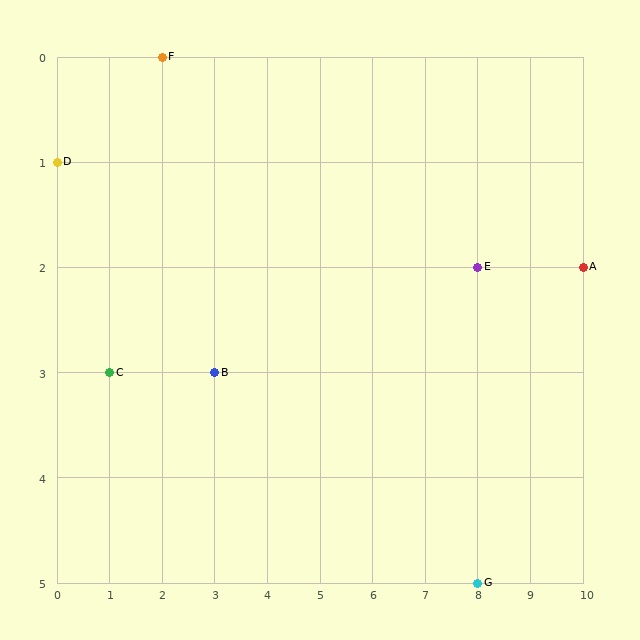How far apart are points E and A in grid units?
Points E and A are 2 columns apart.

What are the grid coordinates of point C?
Point C is at grid coordinates (1, 3).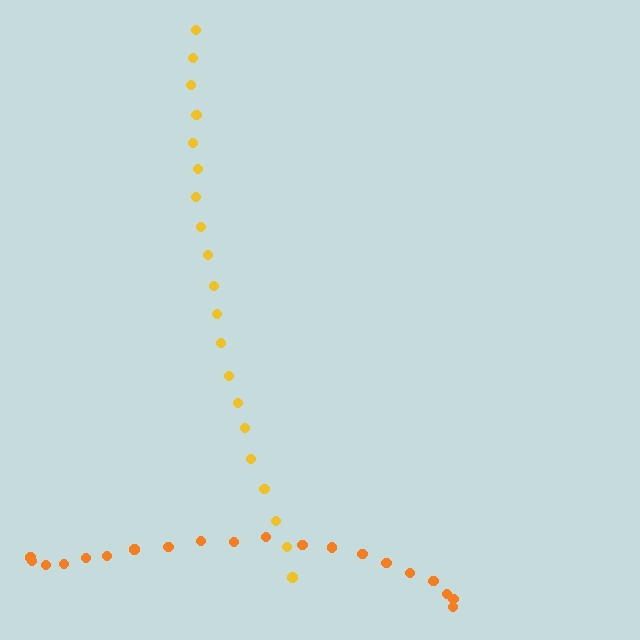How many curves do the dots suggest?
There are 2 distinct paths.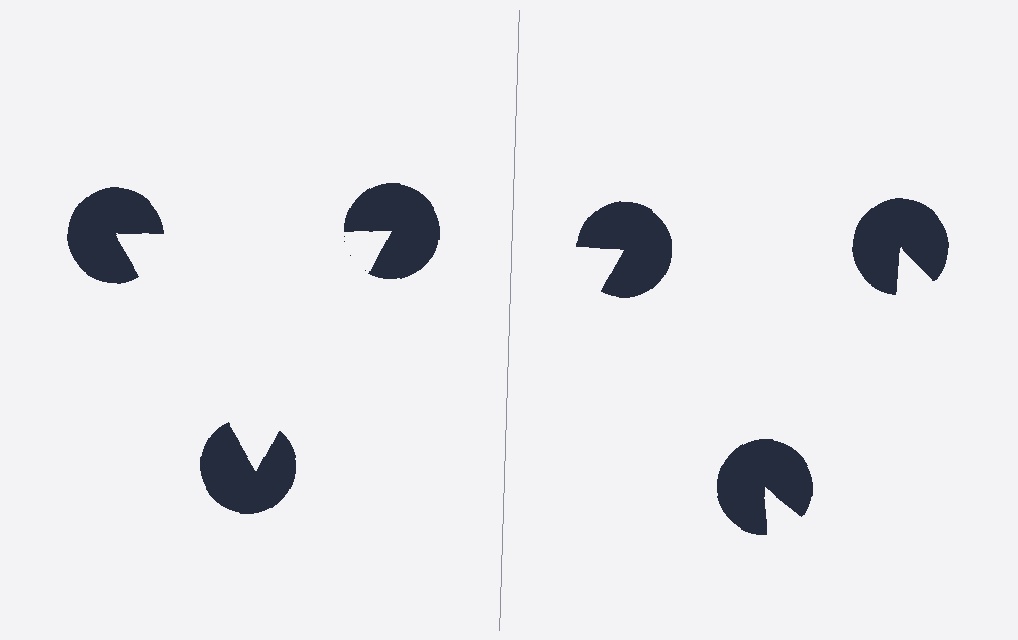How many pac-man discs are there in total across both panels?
6 — 3 on each side.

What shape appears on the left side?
An illusory triangle.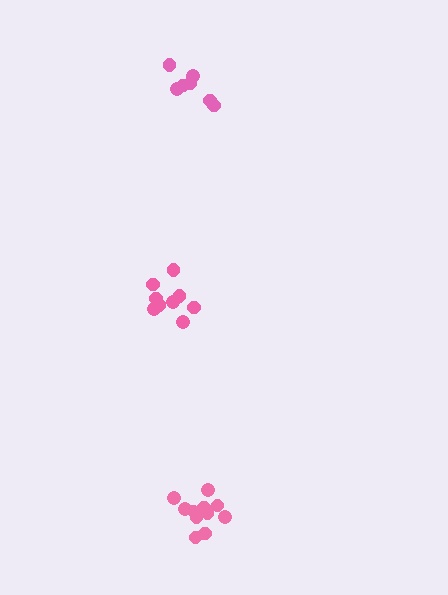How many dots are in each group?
Group 1: 9 dots, Group 2: 7 dots, Group 3: 11 dots (27 total).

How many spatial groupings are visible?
There are 3 spatial groupings.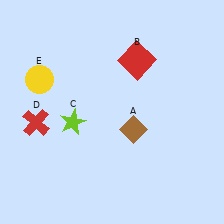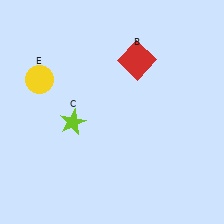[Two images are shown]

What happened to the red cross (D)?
The red cross (D) was removed in Image 2. It was in the bottom-left area of Image 1.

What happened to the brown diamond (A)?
The brown diamond (A) was removed in Image 2. It was in the bottom-right area of Image 1.